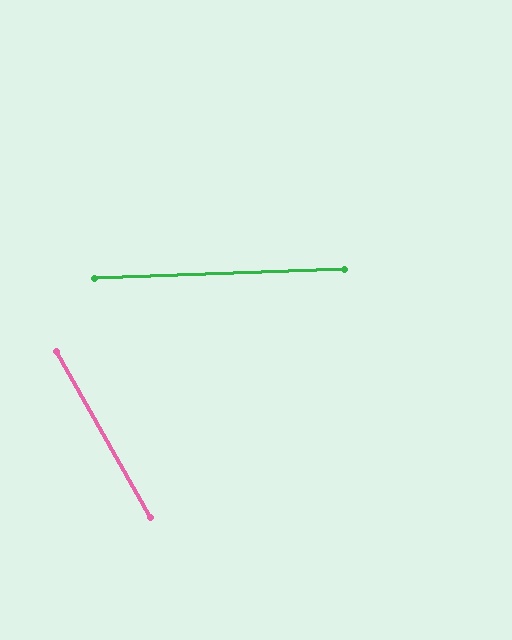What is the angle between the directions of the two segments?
Approximately 63 degrees.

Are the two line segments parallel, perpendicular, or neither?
Neither parallel nor perpendicular — they differ by about 63°.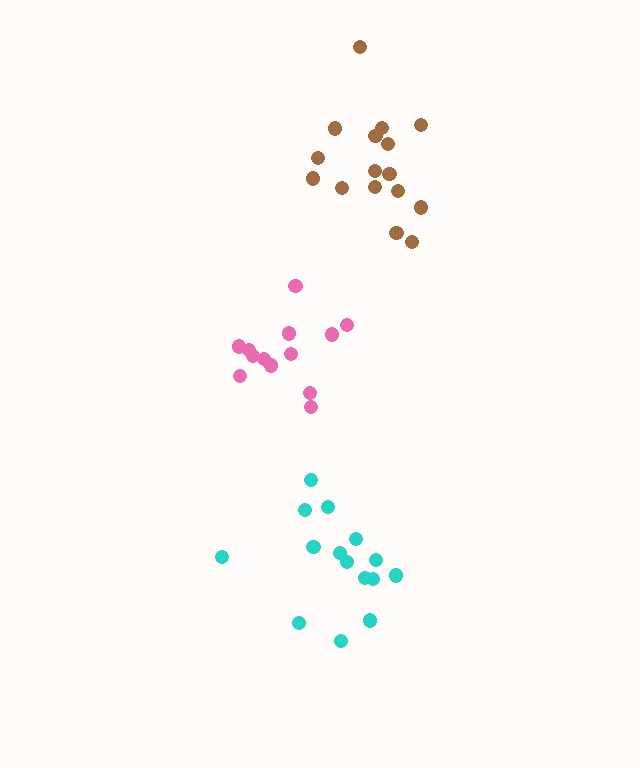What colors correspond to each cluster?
The clusters are colored: brown, pink, cyan.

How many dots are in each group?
Group 1: 16 dots, Group 2: 13 dots, Group 3: 15 dots (44 total).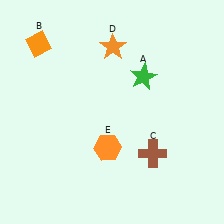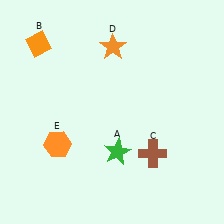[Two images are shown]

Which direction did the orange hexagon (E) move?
The orange hexagon (E) moved left.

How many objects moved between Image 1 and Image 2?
2 objects moved between the two images.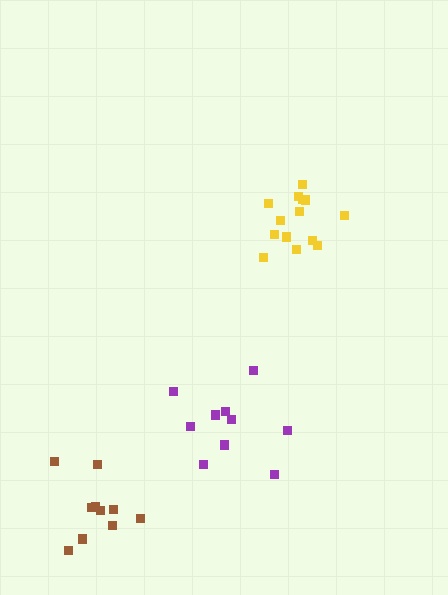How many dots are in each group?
Group 1: 10 dots, Group 2: 14 dots, Group 3: 10 dots (34 total).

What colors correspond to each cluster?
The clusters are colored: purple, yellow, brown.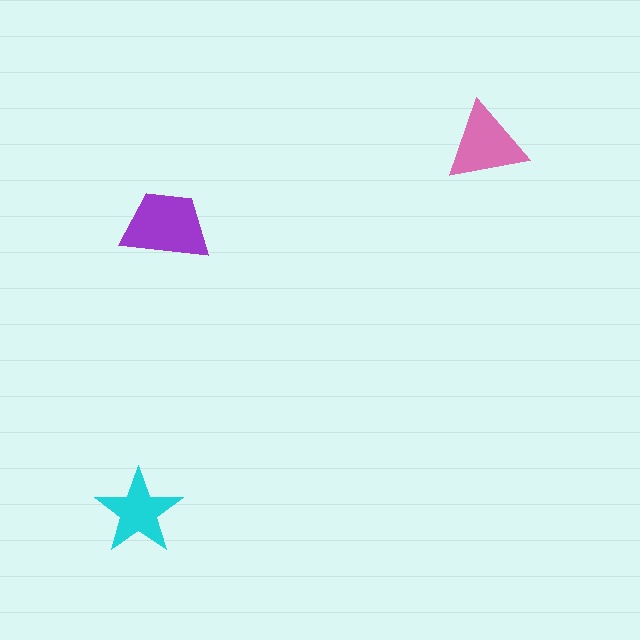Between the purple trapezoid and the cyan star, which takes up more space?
The purple trapezoid.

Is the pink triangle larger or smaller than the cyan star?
Larger.